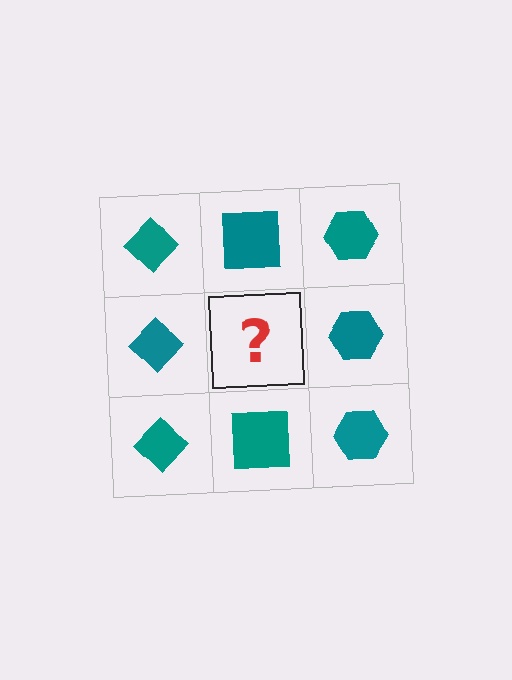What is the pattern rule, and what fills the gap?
The rule is that each column has a consistent shape. The gap should be filled with a teal square.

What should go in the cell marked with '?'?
The missing cell should contain a teal square.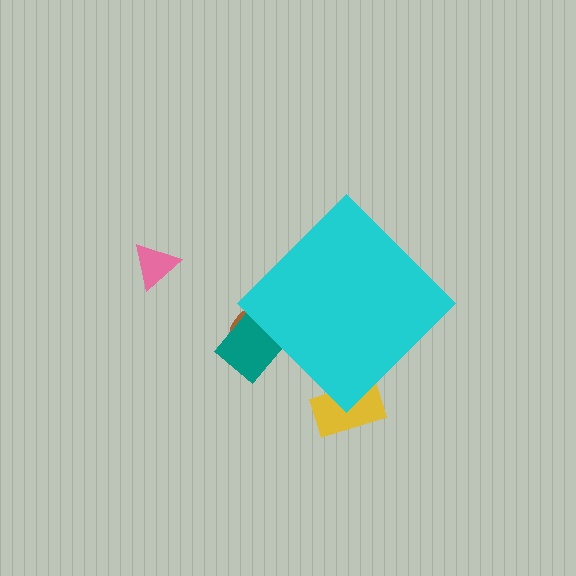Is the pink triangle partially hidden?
No, the pink triangle is fully visible.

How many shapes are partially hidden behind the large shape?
3 shapes are partially hidden.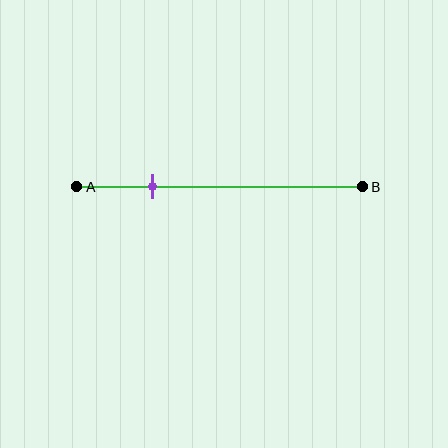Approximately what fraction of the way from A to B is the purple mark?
The purple mark is approximately 25% of the way from A to B.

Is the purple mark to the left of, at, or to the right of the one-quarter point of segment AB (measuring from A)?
The purple mark is approximately at the one-quarter point of segment AB.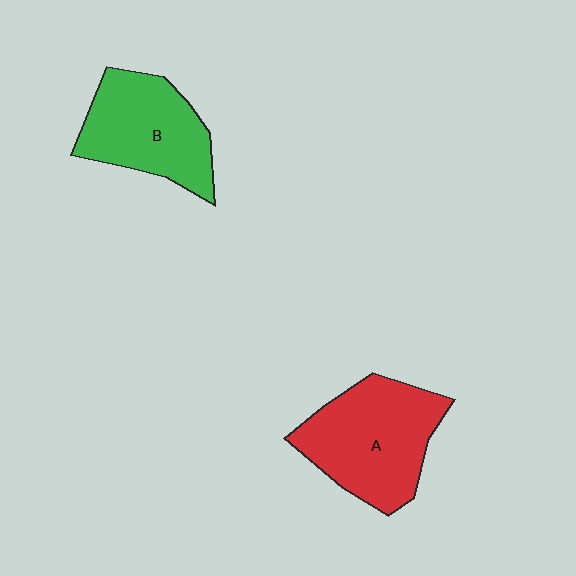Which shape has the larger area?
Shape A (red).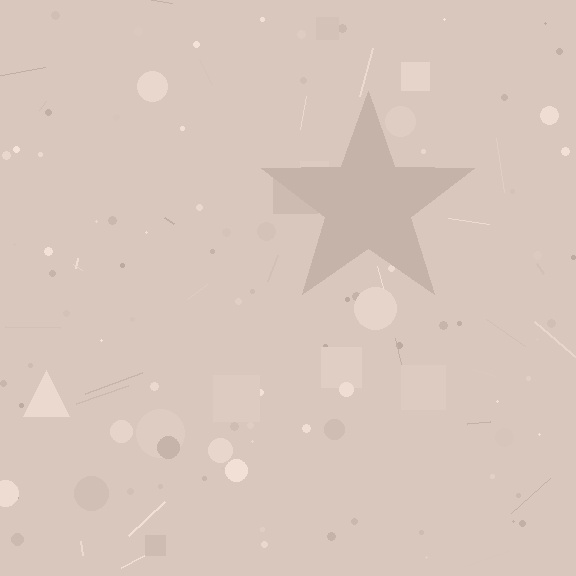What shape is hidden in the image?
A star is hidden in the image.